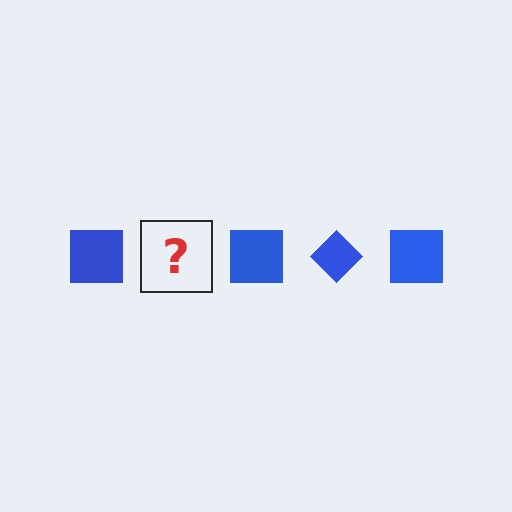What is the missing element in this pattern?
The missing element is a blue diamond.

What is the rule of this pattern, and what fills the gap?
The rule is that the pattern cycles through square, diamond shapes in blue. The gap should be filled with a blue diamond.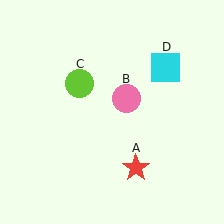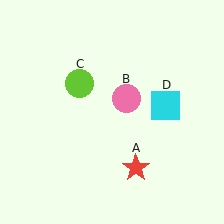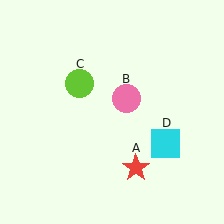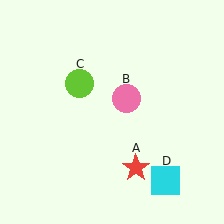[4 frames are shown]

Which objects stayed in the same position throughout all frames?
Red star (object A) and pink circle (object B) and lime circle (object C) remained stationary.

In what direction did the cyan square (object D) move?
The cyan square (object D) moved down.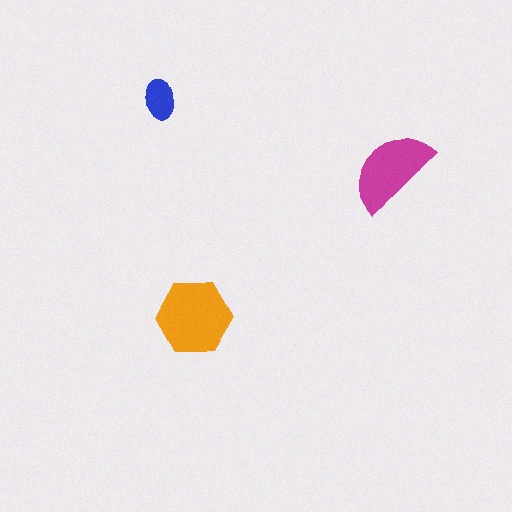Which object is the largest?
The orange hexagon.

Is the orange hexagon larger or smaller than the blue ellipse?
Larger.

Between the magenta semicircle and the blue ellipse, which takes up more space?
The magenta semicircle.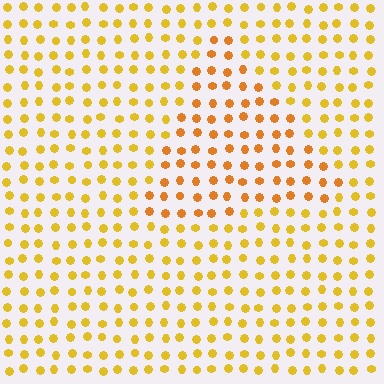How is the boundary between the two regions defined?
The boundary is defined purely by a slight shift in hue (about 21 degrees). Spacing, size, and orientation are identical on both sides.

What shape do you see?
I see a triangle.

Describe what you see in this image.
The image is filled with small yellow elements in a uniform arrangement. A triangle-shaped region is visible where the elements are tinted to a slightly different hue, forming a subtle color boundary.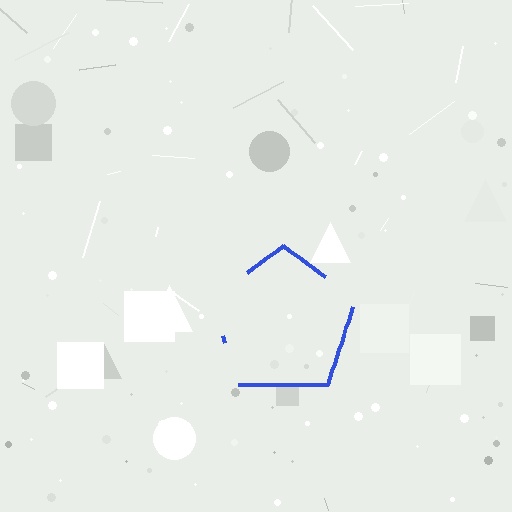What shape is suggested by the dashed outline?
The dashed outline suggests a pentagon.